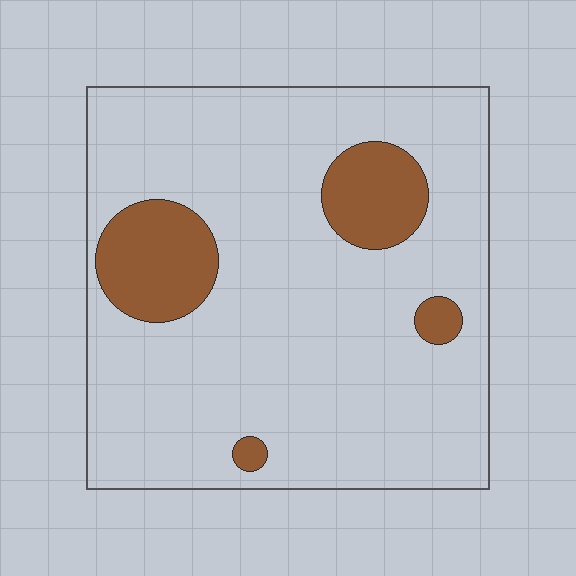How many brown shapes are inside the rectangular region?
4.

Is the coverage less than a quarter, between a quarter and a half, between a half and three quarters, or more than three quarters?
Less than a quarter.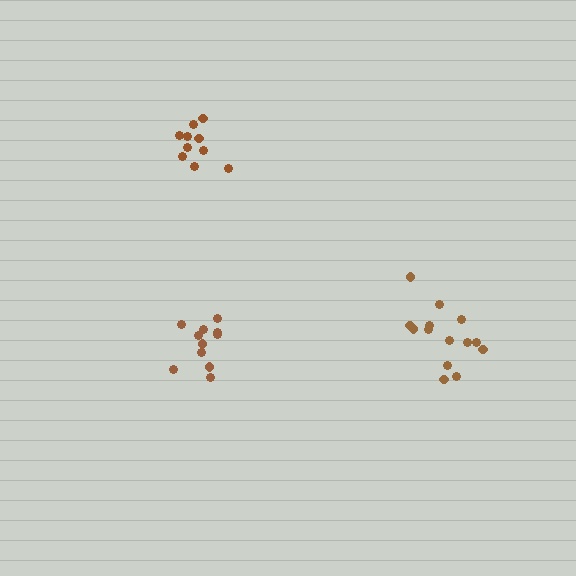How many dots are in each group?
Group 1: 10 dots, Group 2: 11 dots, Group 3: 14 dots (35 total).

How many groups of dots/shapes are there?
There are 3 groups.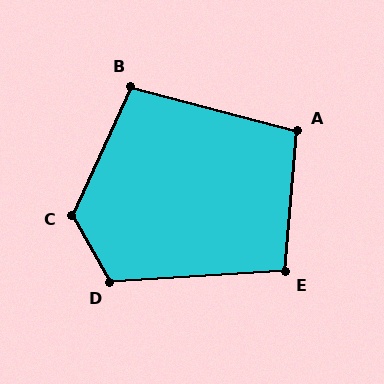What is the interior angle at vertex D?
Approximately 116 degrees (obtuse).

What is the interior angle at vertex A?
Approximately 100 degrees (obtuse).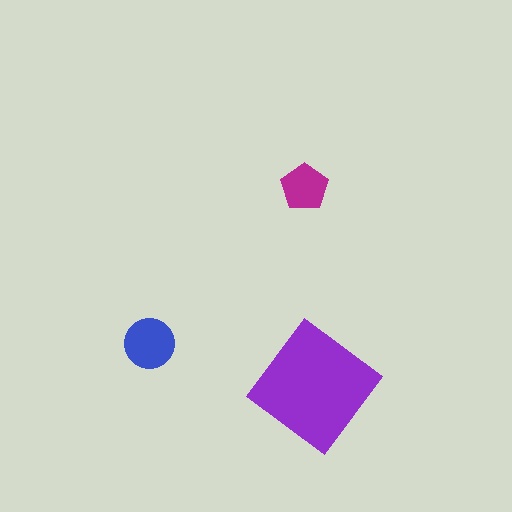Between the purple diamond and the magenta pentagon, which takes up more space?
The purple diamond.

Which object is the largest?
The purple diamond.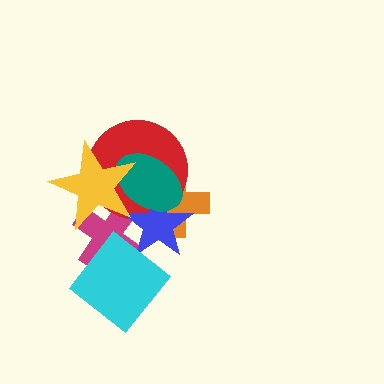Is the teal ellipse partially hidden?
Yes, it is partially covered by another shape.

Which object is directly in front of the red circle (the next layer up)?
The blue star is directly in front of the red circle.